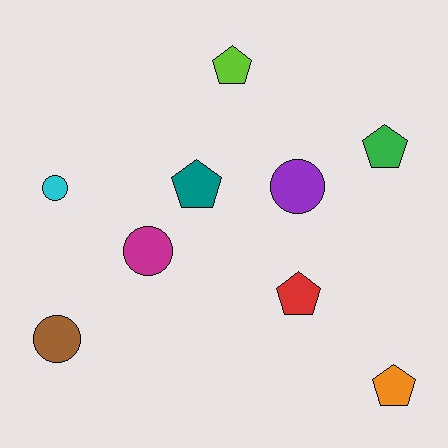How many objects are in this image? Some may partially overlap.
There are 9 objects.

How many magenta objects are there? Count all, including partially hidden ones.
There is 1 magenta object.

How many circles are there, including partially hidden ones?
There are 4 circles.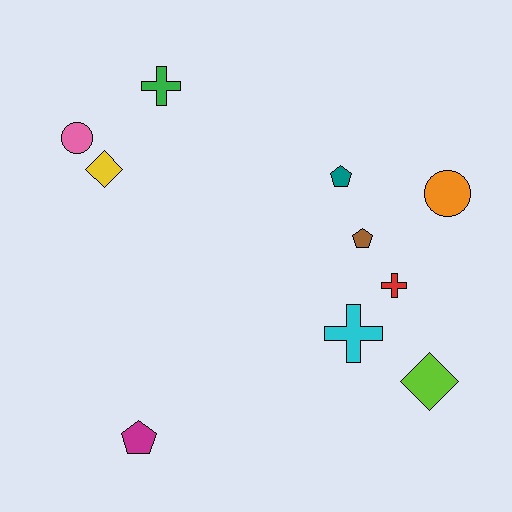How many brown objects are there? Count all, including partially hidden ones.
There is 1 brown object.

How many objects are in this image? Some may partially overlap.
There are 10 objects.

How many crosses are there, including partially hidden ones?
There are 3 crosses.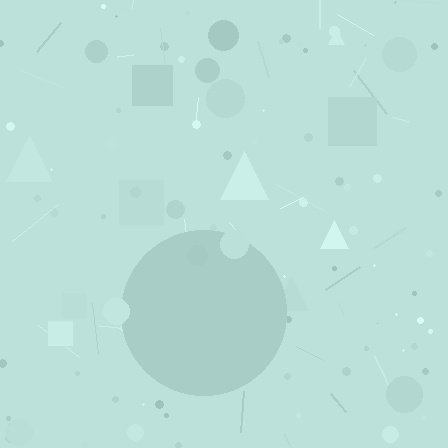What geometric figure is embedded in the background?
A circle is embedded in the background.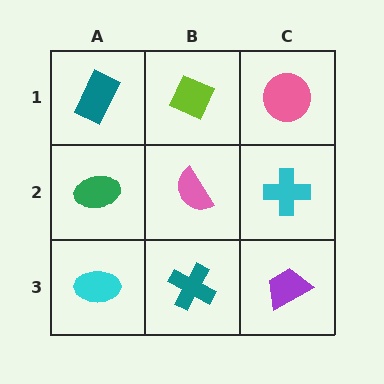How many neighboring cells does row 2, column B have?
4.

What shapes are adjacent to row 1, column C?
A cyan cross (row 2, column C), a lime diamond (row 1, column B).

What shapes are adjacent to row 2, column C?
A pink circle (row 1, column C), a purple trapezoid (row 3, column C), a pink semicircle (row 2, column B).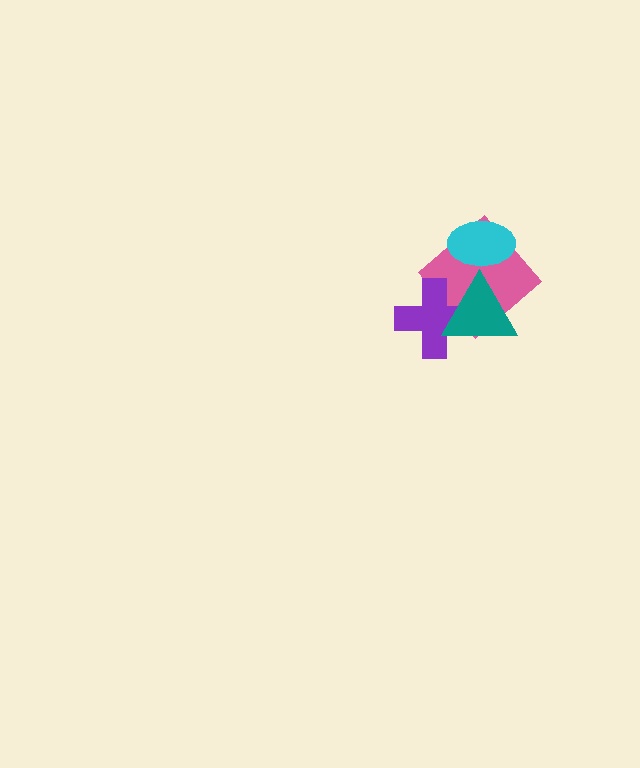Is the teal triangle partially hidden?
Yes, it is partially covered by another shape.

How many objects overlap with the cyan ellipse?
2 objects overlap with the cyan ellipse.